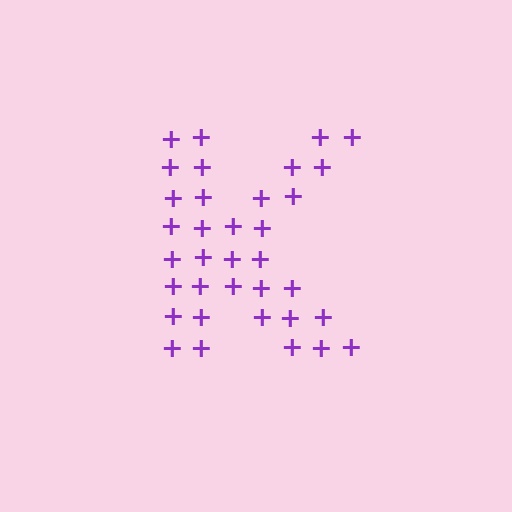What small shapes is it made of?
It is made of small plus signs.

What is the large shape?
The large shape is the letter K.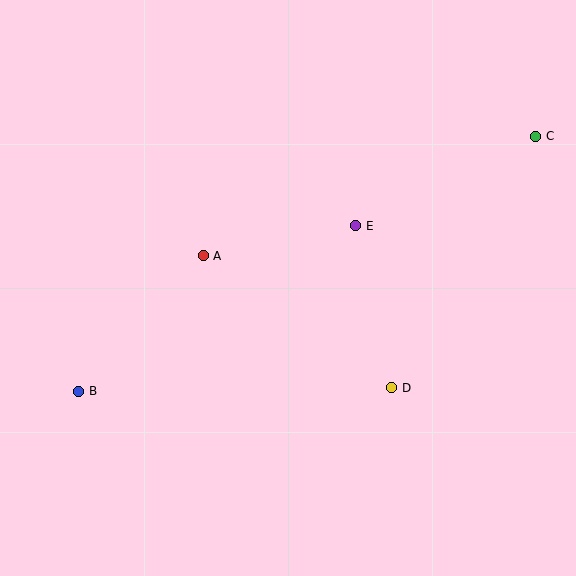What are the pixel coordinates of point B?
Point B is at (79, 391).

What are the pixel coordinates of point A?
Point A is at (203, 256).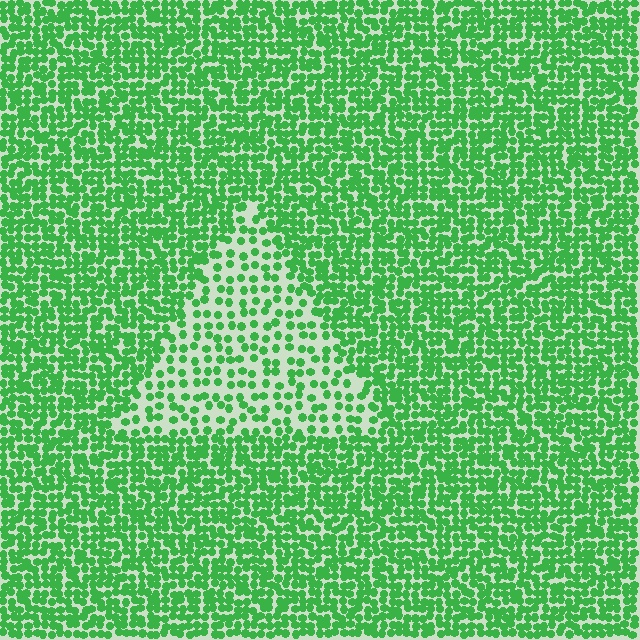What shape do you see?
I see a triangle.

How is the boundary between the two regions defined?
The boundary is defined by a change in element density (approximately 2.1x ratio). All elements are the same color, size, and shape.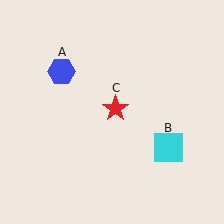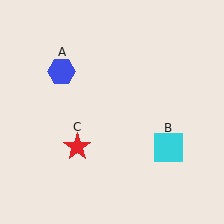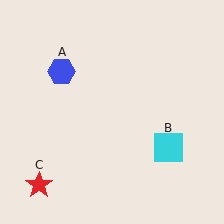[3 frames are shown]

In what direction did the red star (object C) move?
The red star (object C) moved down and to the left.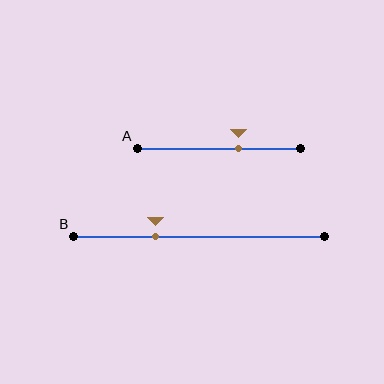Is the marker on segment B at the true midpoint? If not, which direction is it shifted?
No, the marker on segment B is shifted to the left by about 17% of the segment length.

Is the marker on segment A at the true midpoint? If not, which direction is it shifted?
No, the marker on segment A is shifted to the right by about 12% of the segment length.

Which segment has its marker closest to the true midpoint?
Segment A has its marker closest to the true midpoint.